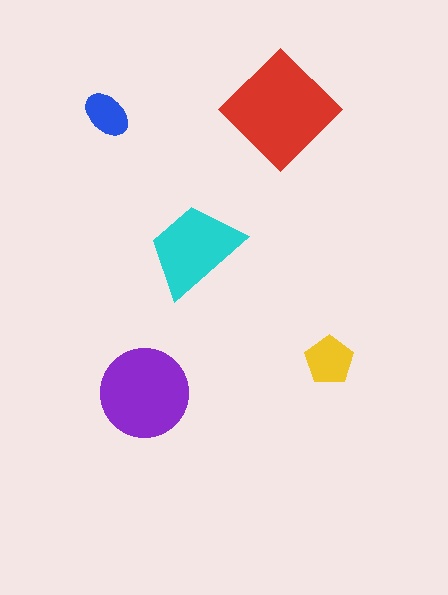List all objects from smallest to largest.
The blue ellipse, the yellow pentagon, the cyan trapezoid, the purple circle, the red diamond.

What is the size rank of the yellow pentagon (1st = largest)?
4th.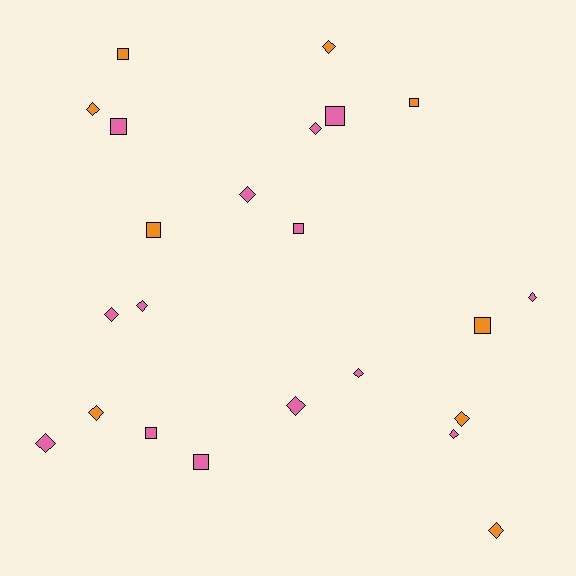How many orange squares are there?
There are 4 orange squares.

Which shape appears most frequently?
Diamond, with 14 objects.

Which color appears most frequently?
Pink, with 14 objects.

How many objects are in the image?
There are 23 objects.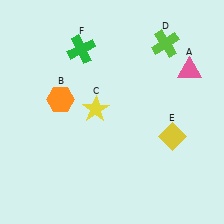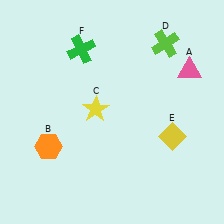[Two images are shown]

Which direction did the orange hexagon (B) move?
The orange hexagon (B) moved down.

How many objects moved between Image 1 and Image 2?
1 object moved between the two images.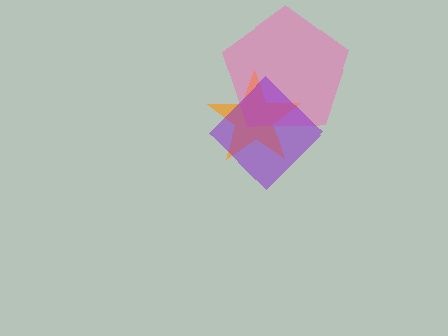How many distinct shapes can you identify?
There are 3 distinct shapes: an orange star, a pink pentagon, a purple diamond.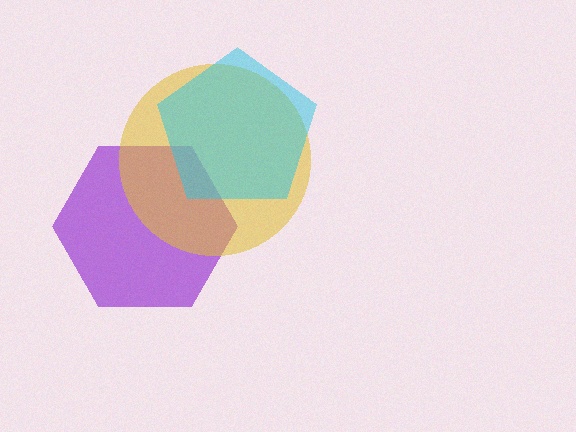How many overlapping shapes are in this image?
There are 3 overlapping shapes in the image.